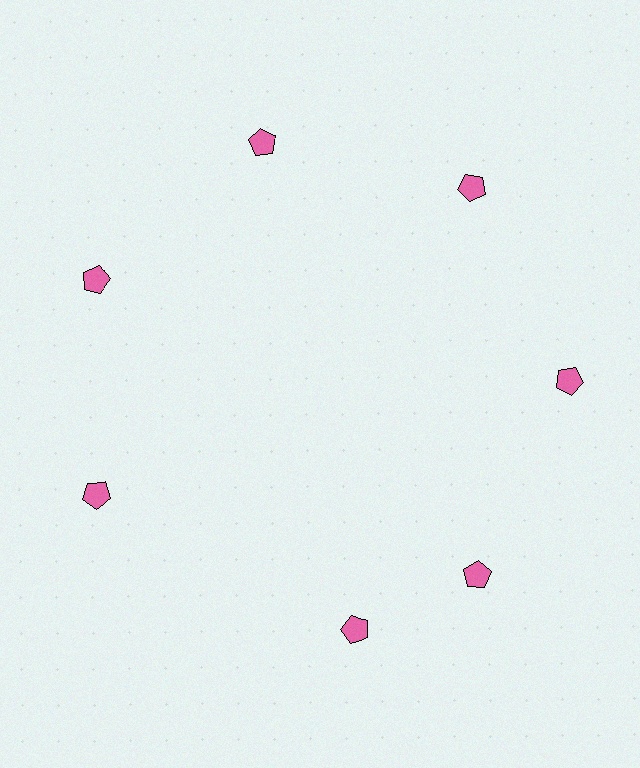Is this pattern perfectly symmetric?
No. The 7 pink pentagons are arranged in a ring, but one element near the 6 o'clock position is rotated out of alignment along the ring, breaking the 7-fold rotational symmetry.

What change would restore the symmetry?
The symmetry would be restored by rotating it back into even spacing with its neighbors so that all 7 pentagons sit at equal angles and equal distance from the center.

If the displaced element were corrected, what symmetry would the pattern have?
It would have 7-fold rotational symmetry — the pattern would map onto itself every 51 degrees.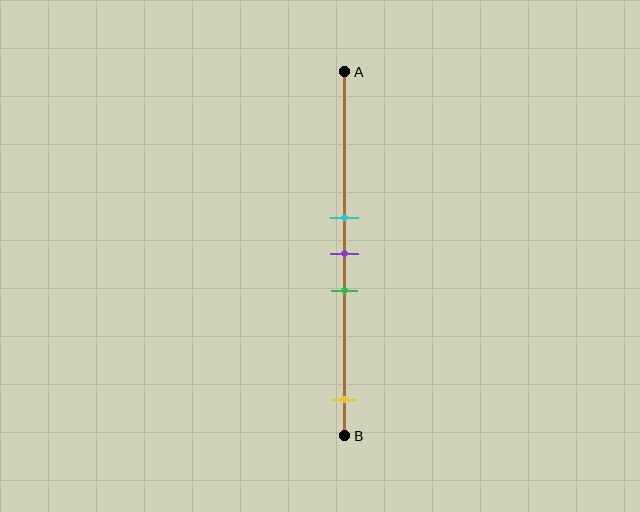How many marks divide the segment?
There are 4 marks dividing the segment.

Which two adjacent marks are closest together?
The cyan and purple marks are the closest adjacent pair.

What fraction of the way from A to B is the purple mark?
The purple mark is approximately 50% (0.5) of the way from A to B.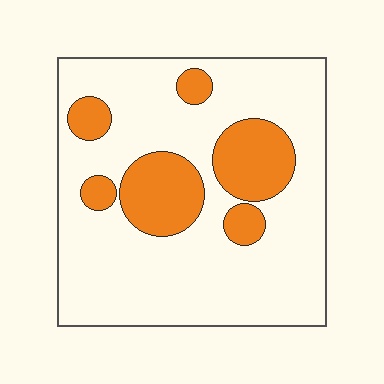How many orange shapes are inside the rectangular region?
6.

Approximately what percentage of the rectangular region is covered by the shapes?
Approximately 25%.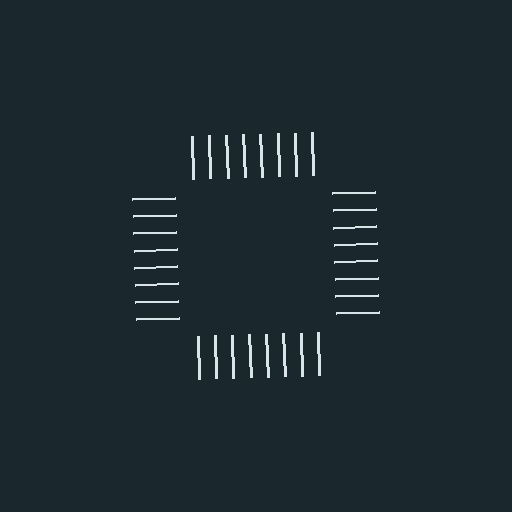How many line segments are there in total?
32 — 8 along each of the 4 edges.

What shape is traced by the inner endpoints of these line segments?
An illusory square — the line segments terminate on its edges but no continuous stroke is drawn.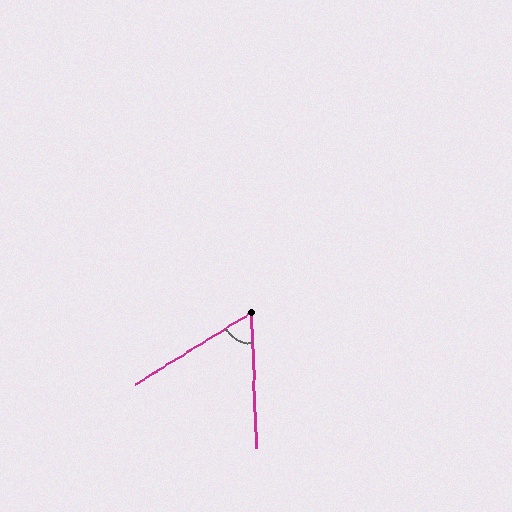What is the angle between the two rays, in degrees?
Approximately 60 degrees.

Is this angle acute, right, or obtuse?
It is acute.